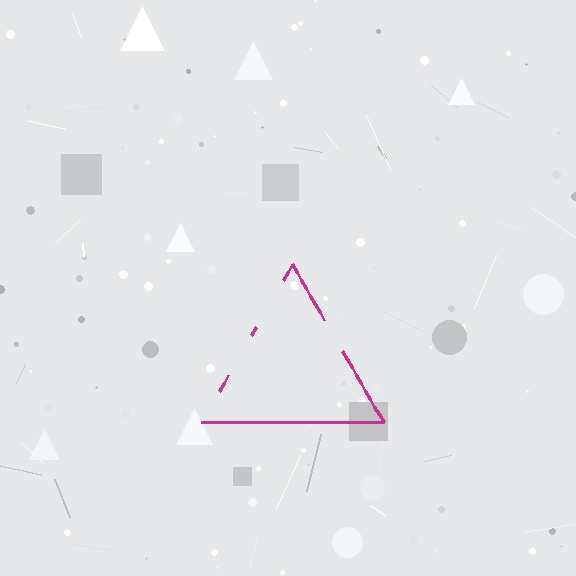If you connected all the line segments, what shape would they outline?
They would outline a triangle.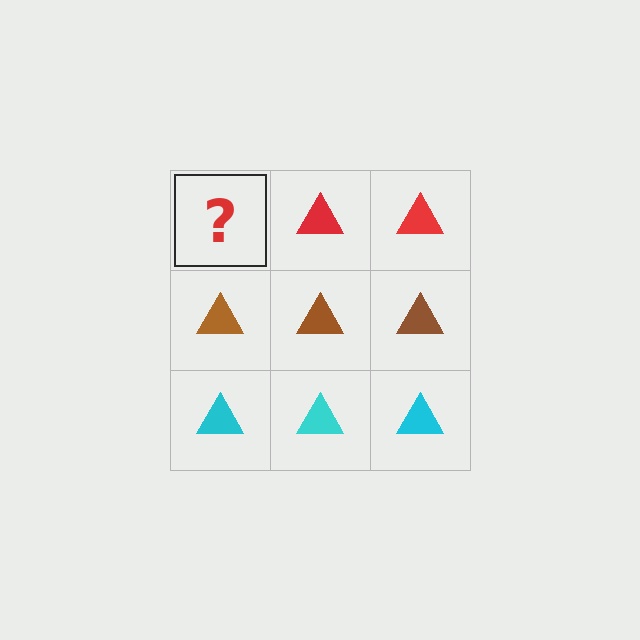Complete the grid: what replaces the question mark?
The question mark should be replaced with a red triangle.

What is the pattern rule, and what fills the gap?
The rule is that each row has a consistent color. The gap should be filled with a red triangle.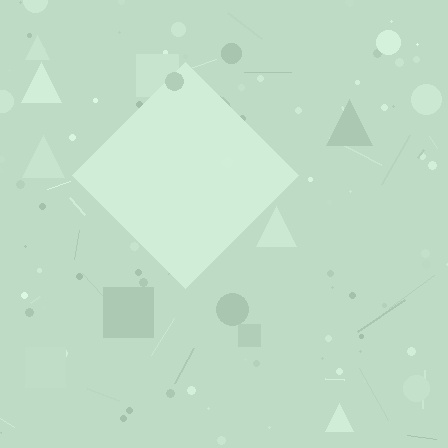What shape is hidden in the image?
A diamond is hidden in the image.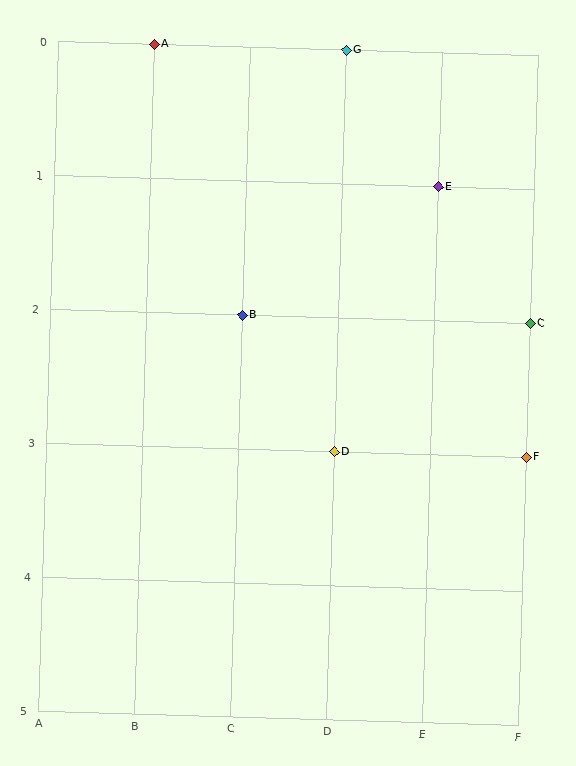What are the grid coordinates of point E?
Point E is at grid coordinates (E, 1).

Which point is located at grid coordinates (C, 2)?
Point B is at (C, 2).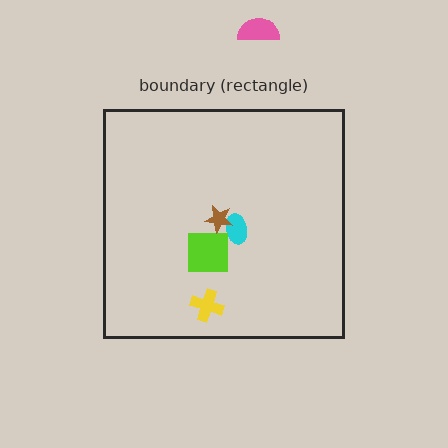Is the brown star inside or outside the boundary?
Inside.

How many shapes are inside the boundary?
4 inside, 1 outside.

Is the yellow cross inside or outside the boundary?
Inside.